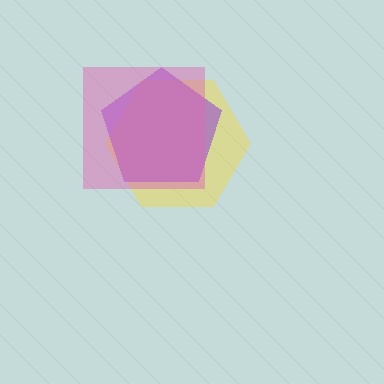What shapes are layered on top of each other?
The layered shapes are: a yellow hexagon, a purple pentagon, a pink square.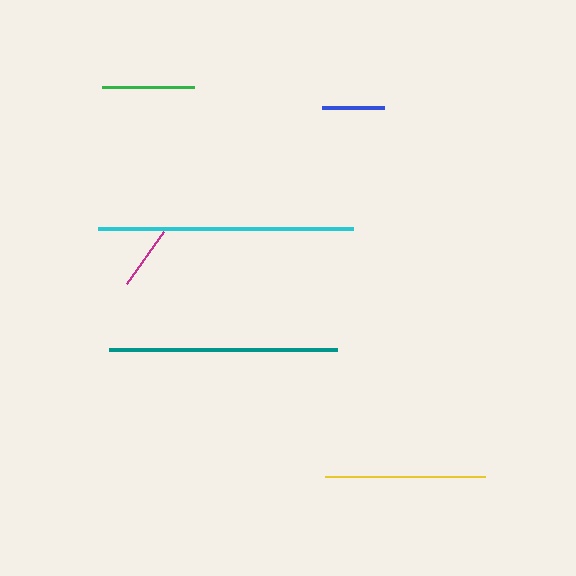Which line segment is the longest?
The cyan line is the longest at approximately 255 pixels.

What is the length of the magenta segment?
The magenta segment is approximately 63 pixels long.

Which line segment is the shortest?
The blue line is the shortest at approximately 62 pixels.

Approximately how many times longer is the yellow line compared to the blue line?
The yellow line is approximately 2.6 times the length of the blue line.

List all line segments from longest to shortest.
From longest to shortest: cyan, teal, yellow, green, magenta, blue.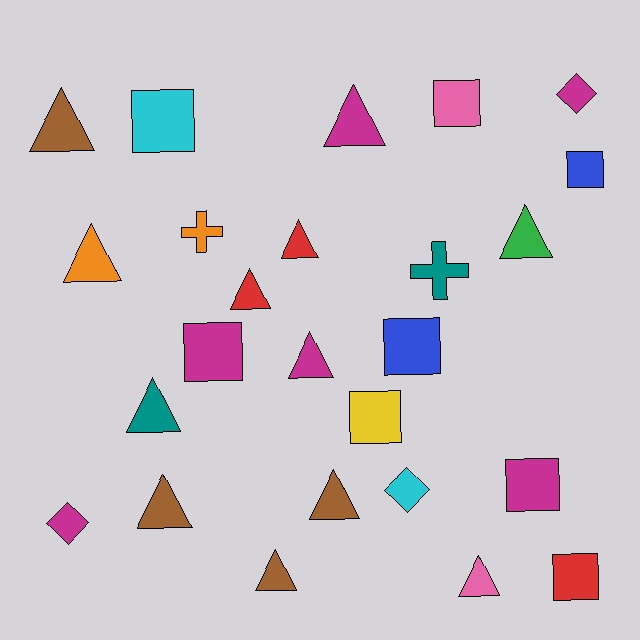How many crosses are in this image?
There are 2 crosses.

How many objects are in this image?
There are 25 objects.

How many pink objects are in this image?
There are 2 pink objects.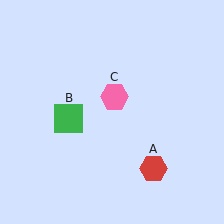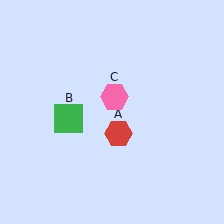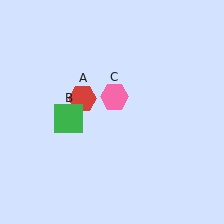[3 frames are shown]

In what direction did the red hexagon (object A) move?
The red hexagon (object A) moved up and to the left.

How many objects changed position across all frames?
1 object changed position: red hexagon (object A).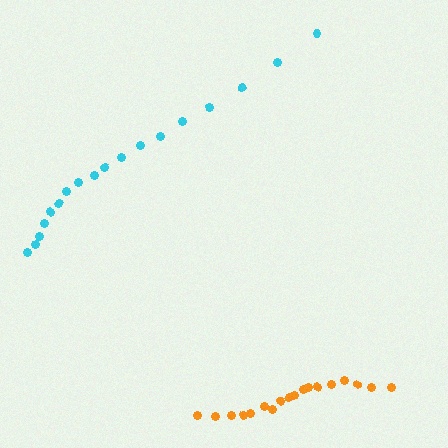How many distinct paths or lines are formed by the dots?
There are 2 distinct paths.